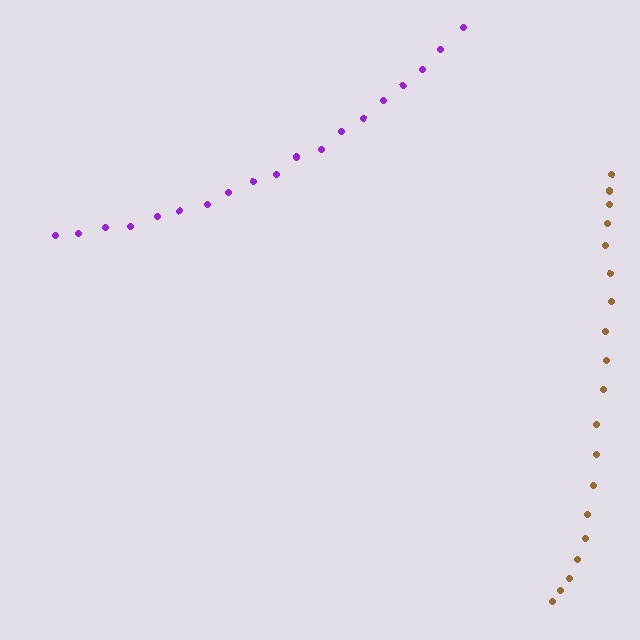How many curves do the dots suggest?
There are 2 distinct paths.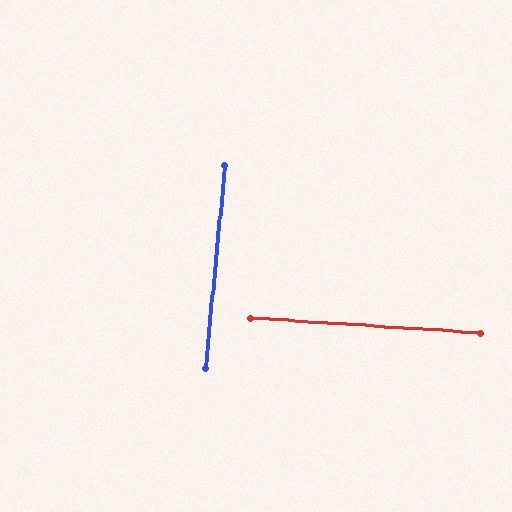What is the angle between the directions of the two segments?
Approximately 88 degrees.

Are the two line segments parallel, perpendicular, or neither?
Perpendicular — they meet at approximately 88°.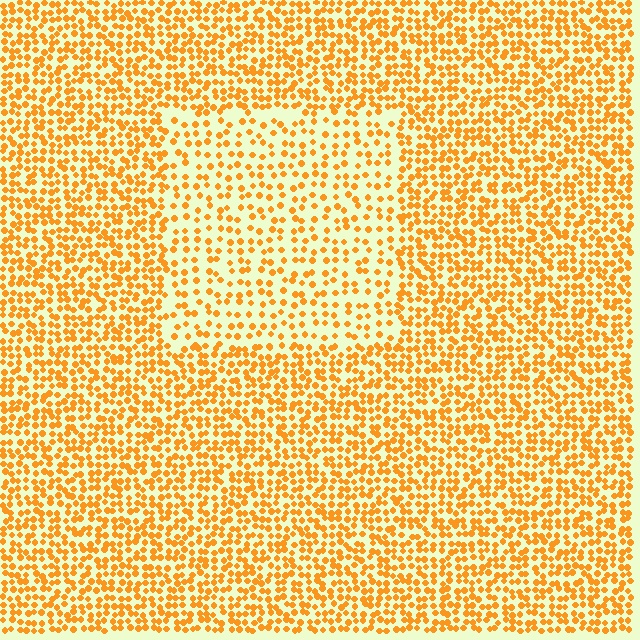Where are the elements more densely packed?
The elements are more densely packed outside the rectangle boundary.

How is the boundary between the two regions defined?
The boundary is defined by a change in element density (approximately 1.9x ratio). All elements are the same color, size, and shape.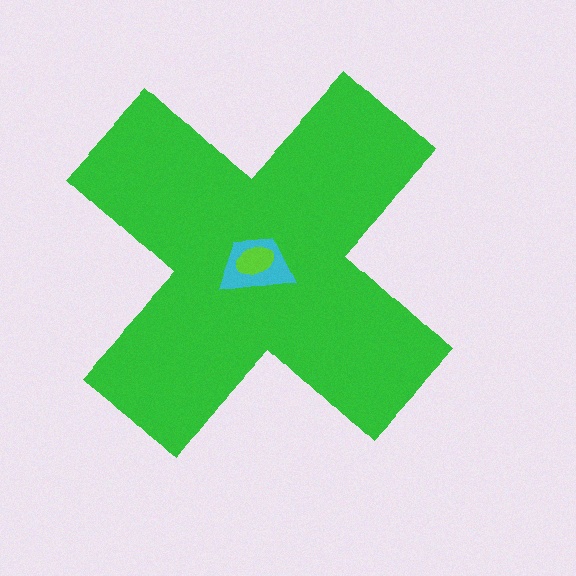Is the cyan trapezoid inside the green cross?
Yes.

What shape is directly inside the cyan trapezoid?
The lime ellipse.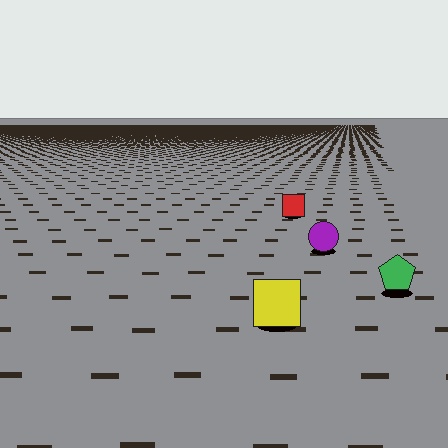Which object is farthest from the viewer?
The red square is farthest from the viewer. It appears smaller and the ground texture around it is denser.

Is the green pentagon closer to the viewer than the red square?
Yes. The green pentagon is closer — you can tell from the texture gradient: the ground texture is coarser near it.